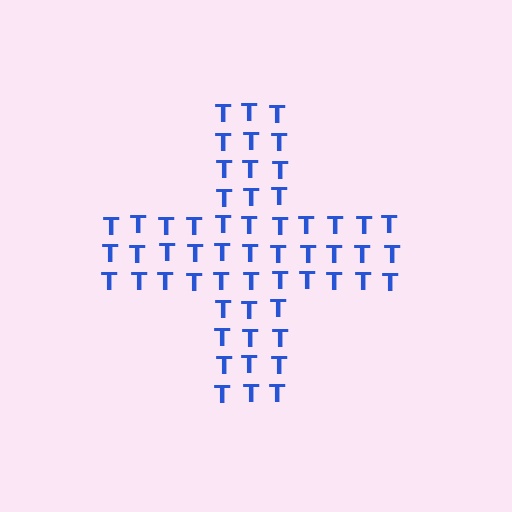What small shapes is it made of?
It is made of small letter T's.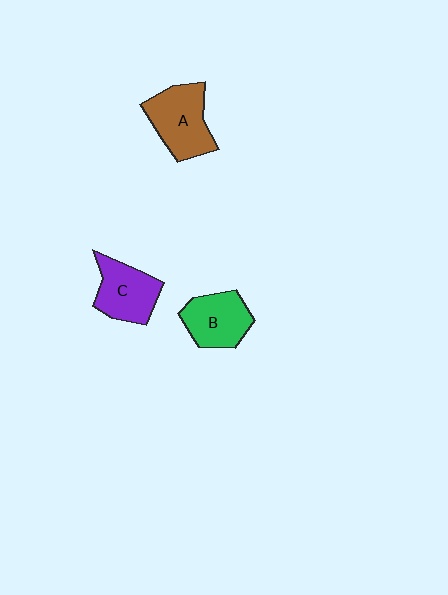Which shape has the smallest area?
Shape B (green).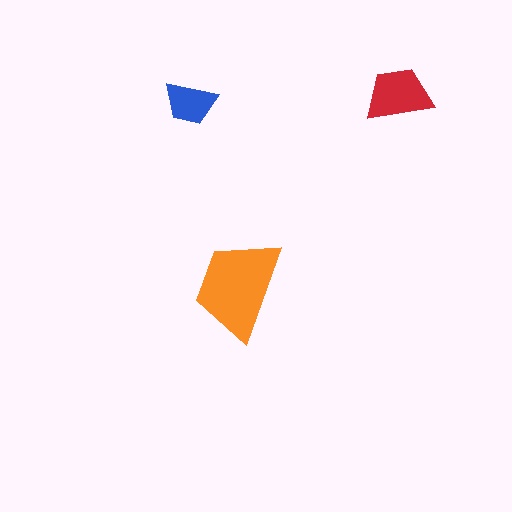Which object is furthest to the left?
The blue trapezoid is leftmost.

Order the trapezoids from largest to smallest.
the orange one, the red one, the blue one.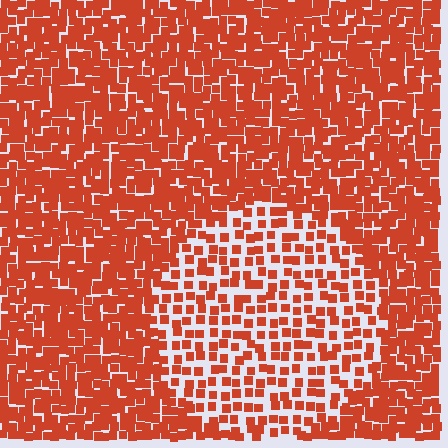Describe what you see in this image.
The image contains small red elements arranged at two different densities. A circle-shaped region is visible where the elements are less densely packed than the surrounding area.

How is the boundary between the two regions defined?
The boundary is defined by a change in element density (approximately 2.1x ratio). All elements are the same color, size, and shape.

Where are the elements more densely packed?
The elements are more densely packed outside the circle boundary.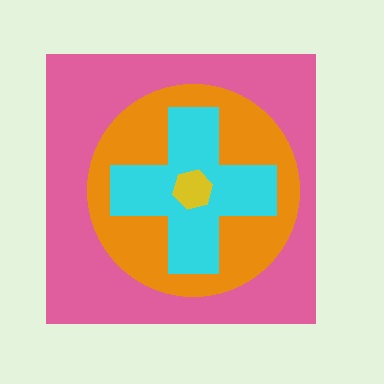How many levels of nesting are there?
4.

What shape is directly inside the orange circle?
The cyan cross.